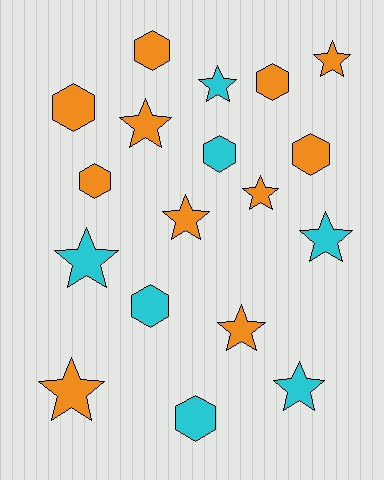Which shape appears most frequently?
Star, with 10 objects.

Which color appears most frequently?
Orange, with 11 objects.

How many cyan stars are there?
There are 4 cyan stars.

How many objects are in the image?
There are 18 objects.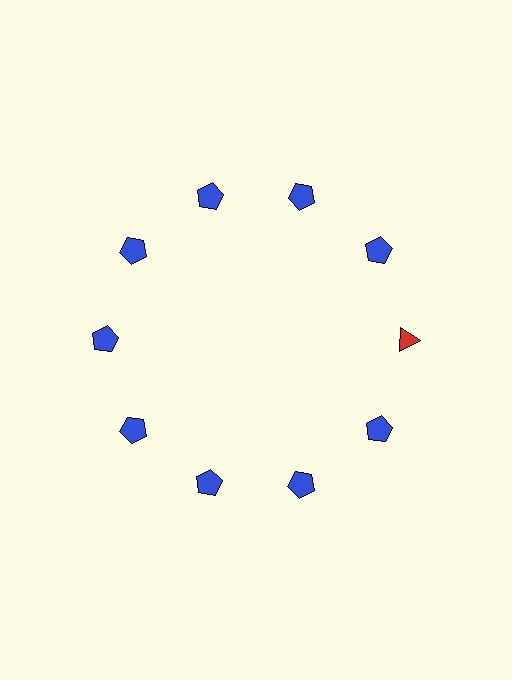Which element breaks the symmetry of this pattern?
The red triangle at roughly the 3 o'clock position breaks the symmetry. All other shapes are blue pentagons.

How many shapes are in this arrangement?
There are 10 shapes arranged in a ring pattern.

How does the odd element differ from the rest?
It differs in both color (red instead of blue) and shape (triangle instead of pentagon).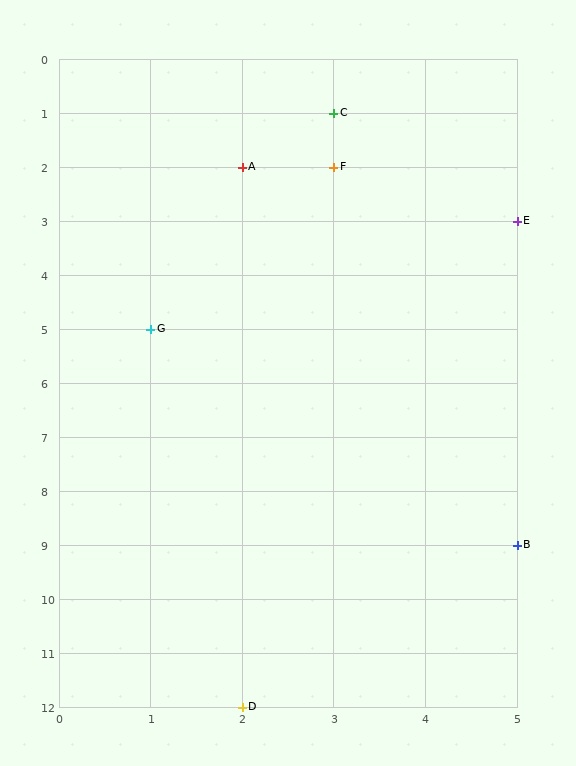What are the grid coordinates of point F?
Point F is at grid coordinates (3, 2).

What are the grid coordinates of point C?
Point C is at grid coordinates (3, 1).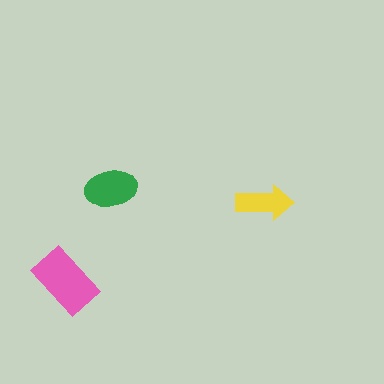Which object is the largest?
The pink rectangle.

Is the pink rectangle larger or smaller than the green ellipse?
Larger.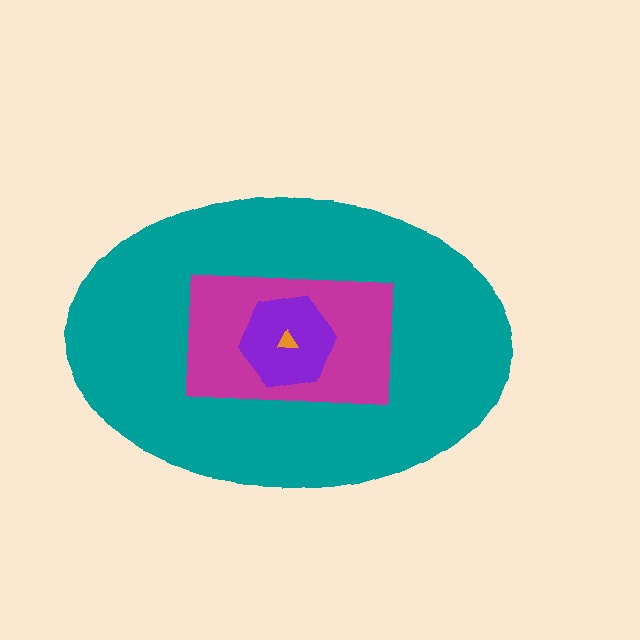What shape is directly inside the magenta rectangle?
The purple hexagon.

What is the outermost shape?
The teal ellipse.